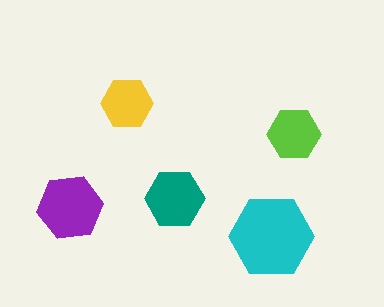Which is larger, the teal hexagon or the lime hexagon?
The teal one.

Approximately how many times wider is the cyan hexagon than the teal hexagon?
About 1.5 times wider.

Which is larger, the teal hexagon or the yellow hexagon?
The teal one.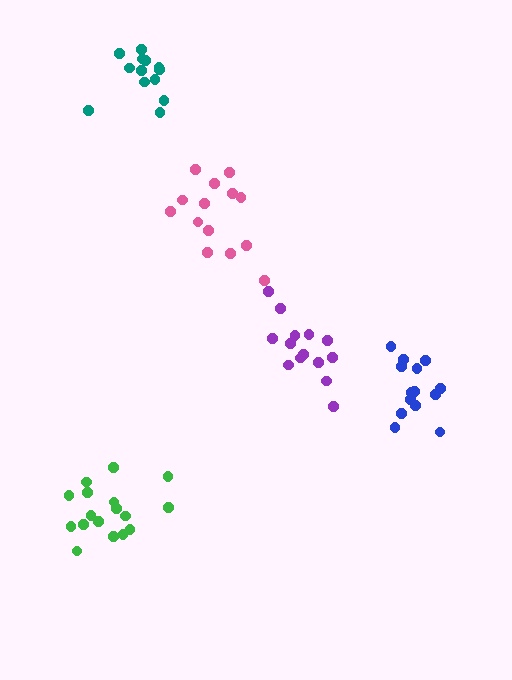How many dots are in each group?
Group 1: 14 dots, Group 2: 14 dots, Group 3: 14 dots, Group 4: 17 dots, Group 5: 13 dots (72 total).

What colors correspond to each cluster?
The clusters are colored: purple, pink, blue, green, teal.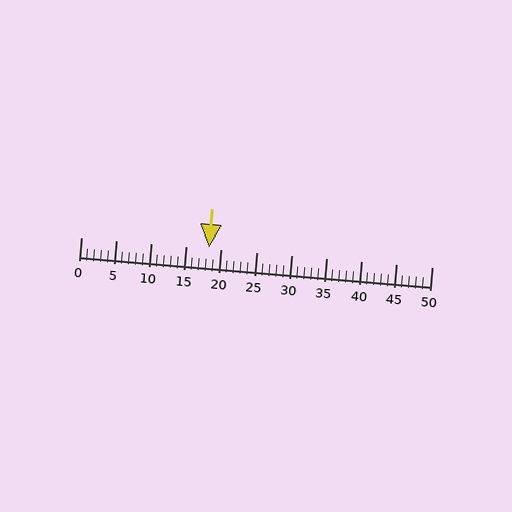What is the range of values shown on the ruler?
The ruler shows values from 0 to 50.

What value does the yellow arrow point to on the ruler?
The yellow arrow points to approximately 18.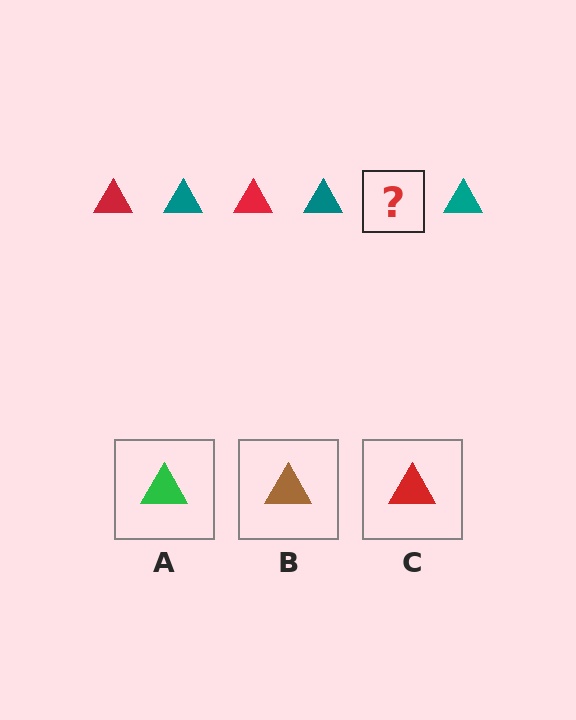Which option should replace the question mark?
Option C.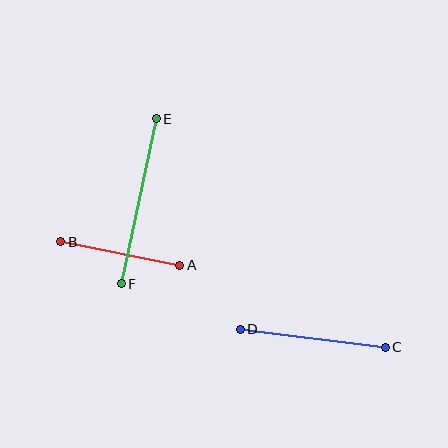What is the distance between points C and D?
The distance is approximately 146 pixels.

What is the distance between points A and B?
The distance is approximately 121 pixels.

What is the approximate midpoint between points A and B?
The midpoint is at approximately (120, 253) pixels.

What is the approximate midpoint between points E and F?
The midpoint is at approximately (139, 201) pixels.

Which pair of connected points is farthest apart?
Points E and F are farthest apart.